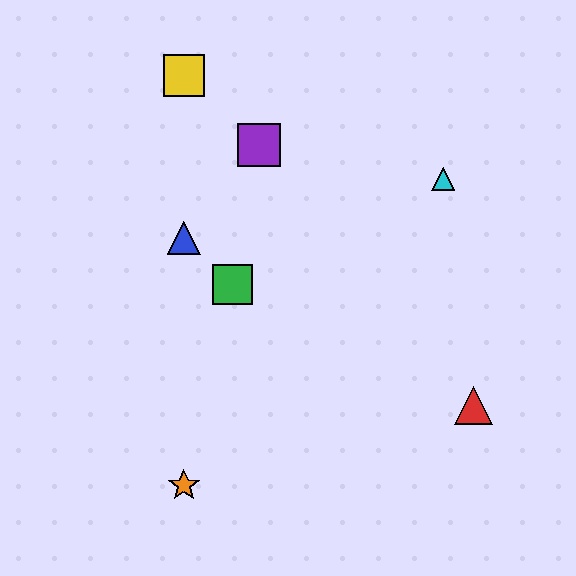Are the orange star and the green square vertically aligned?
No, the orange star is at x≈184 and the green square is at x≈232.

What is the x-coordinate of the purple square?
The purple square is at x≈259.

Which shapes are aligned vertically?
The blue triangle, the yellow square, the orange star are aligned vertically.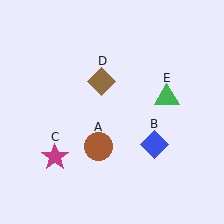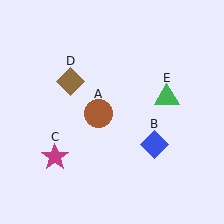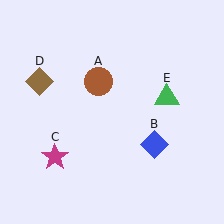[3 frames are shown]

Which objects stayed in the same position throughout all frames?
Blue diamond (object B) and magenta star (object C) and green triangle (object E) remained stationary.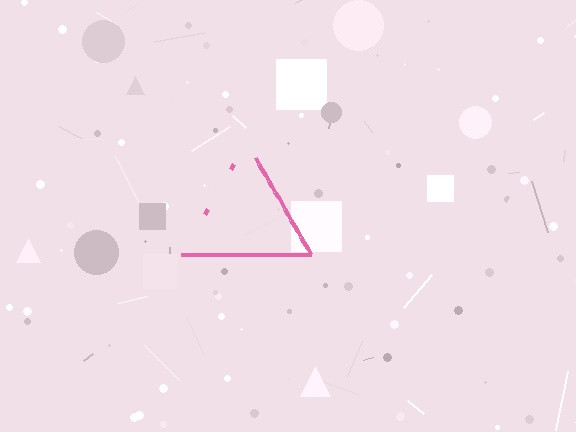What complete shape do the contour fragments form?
The contour fragments form a triangle.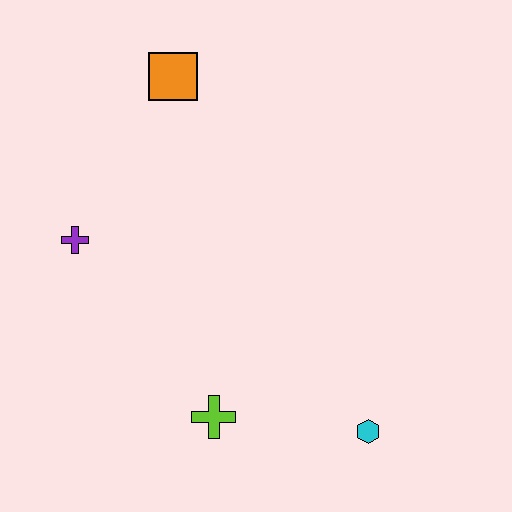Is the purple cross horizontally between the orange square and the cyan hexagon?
No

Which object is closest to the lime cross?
The cyan hexagon is closest to the lime cross.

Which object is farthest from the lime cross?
The orange square is farthest from the lime cross.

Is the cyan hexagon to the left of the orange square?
No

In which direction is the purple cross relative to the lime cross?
The purple cross is above the lime cross.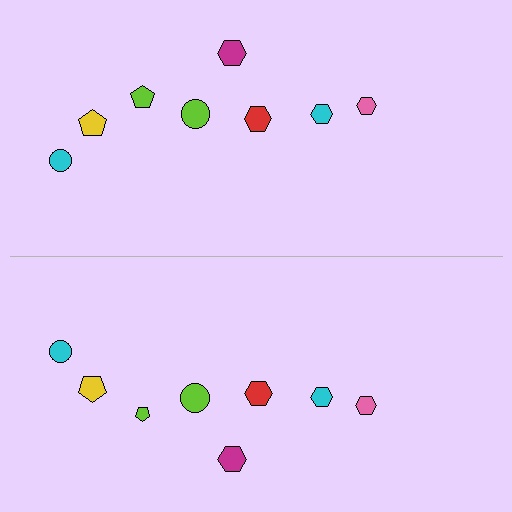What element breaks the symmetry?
The lime pentagon on the bottom side has a different size than its mirror counterpart.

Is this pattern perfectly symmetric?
No, the pattern is not perfectly symmetric. The lime pentagon on the bottom side has a different size than its mirror counterpart.